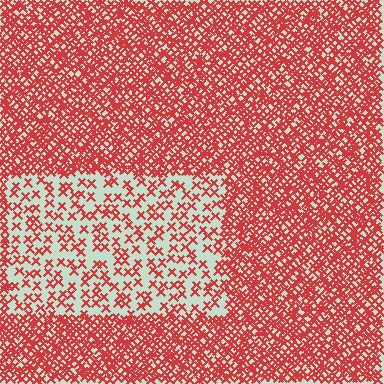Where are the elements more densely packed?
The elements are more densely packed outside the rectangle boundary.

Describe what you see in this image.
The image contains small red elements arranged at two different densities. A rectangle-shaped region is visible where the elements are less densely packed than the surrounding area.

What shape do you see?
I see a rectangle.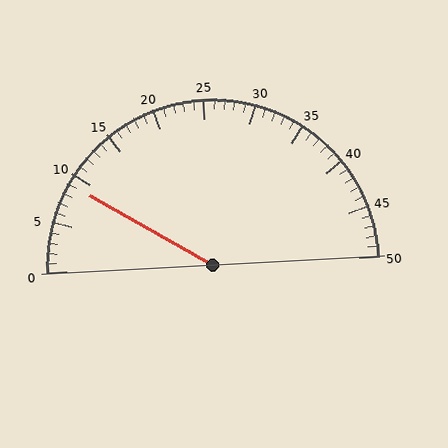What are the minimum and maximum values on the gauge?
The gauge ranges from 0 to 50.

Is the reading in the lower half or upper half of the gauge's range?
The reading is in the lower half of the range (0 to 50).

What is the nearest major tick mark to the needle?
The nearest major tick mark is 10.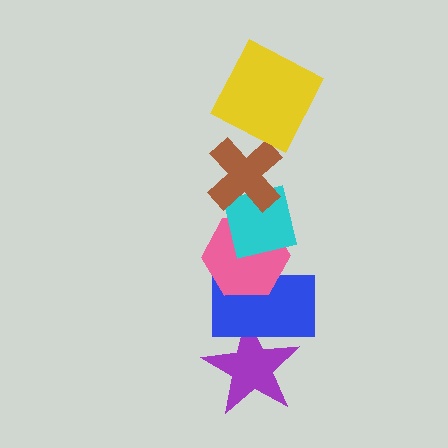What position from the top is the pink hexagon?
The pink hexagon is 4th from the top.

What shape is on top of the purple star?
The blue rectangle is on top of the purple star.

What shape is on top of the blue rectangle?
The pink hexagon is on top of the blue rectangle.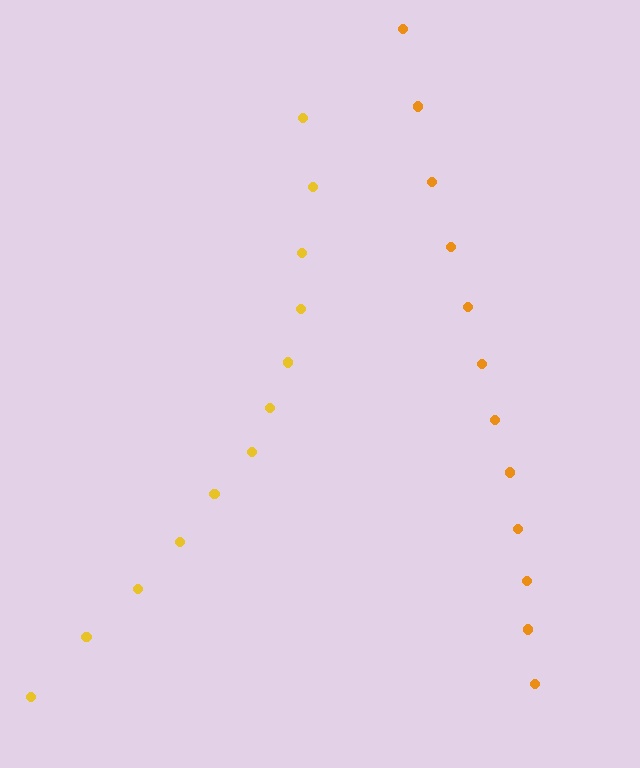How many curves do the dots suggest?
There are 2 distinct paths.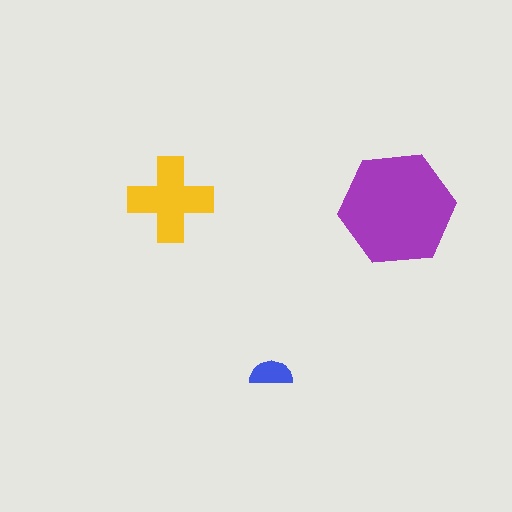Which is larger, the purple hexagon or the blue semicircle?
The purple hexagon.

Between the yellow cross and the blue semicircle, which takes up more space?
The yellow cross.